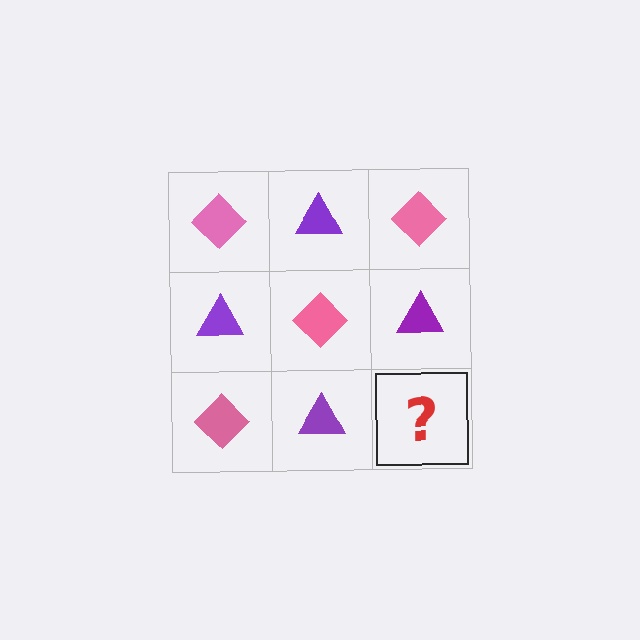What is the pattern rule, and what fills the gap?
The rule is that it alternates pink diamond and purple triangle in a checkerboard pattern. The gap should be filled with a pink diamond.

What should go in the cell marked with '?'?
The missing cell should contain a pink diamond.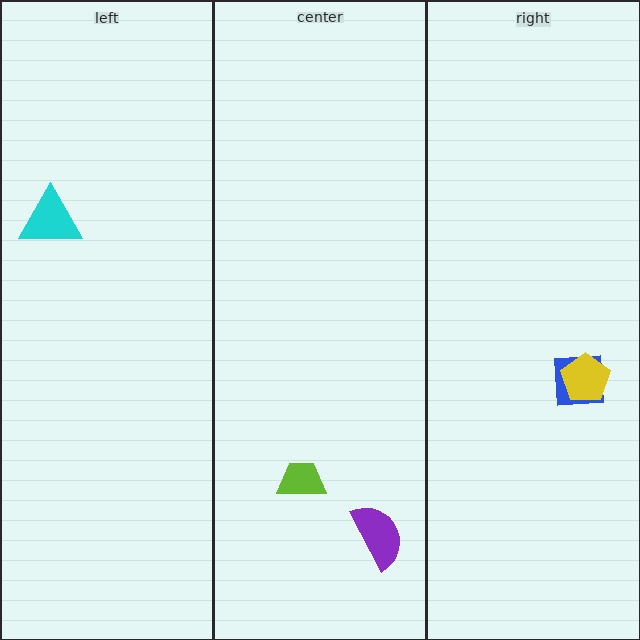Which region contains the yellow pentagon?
The right region.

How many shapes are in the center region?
2.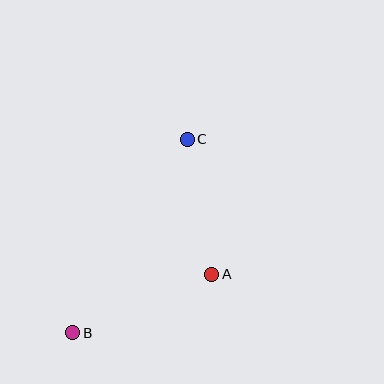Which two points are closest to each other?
Points A and C are closest to each other.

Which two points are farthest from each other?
Points B and C are farthest from each other.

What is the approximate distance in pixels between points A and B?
The distance between A and B is approximately 151 pixels.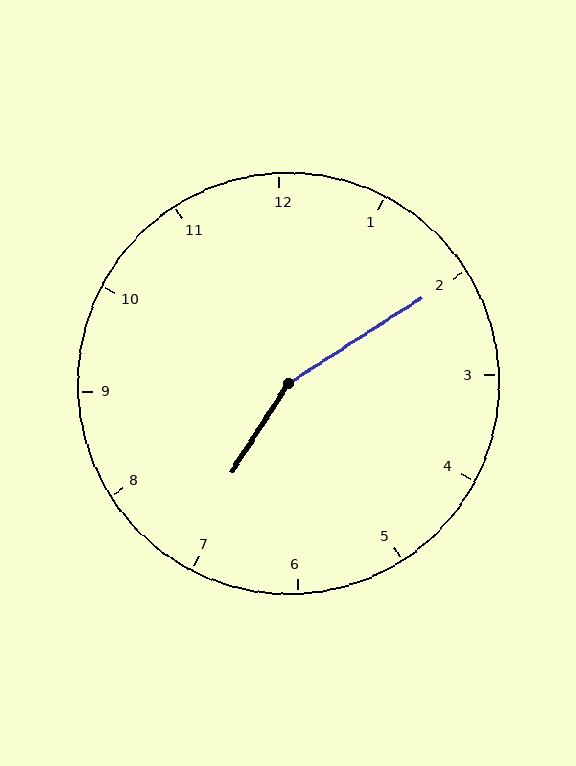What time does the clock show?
7:10.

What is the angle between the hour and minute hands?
Approximately 155 degrees.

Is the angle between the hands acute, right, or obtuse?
It is obtuse.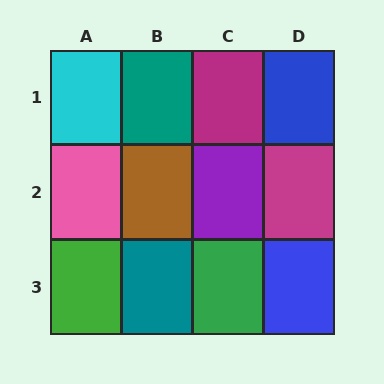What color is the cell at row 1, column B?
Teal.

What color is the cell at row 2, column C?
Purple.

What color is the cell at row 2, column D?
Magenta.